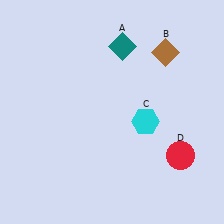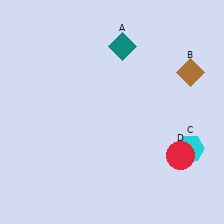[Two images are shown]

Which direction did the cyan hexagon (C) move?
The cyan hexagon (C) moved right.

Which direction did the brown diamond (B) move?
The brown diamond (B) moved right.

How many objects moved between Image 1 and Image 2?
2 objects moved between the two images.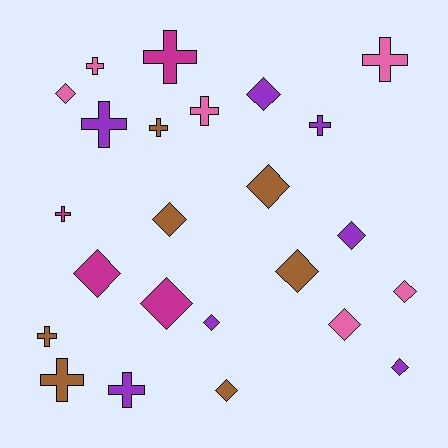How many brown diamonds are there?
There are 4 brown diamonds.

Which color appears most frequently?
Purple, with 7 objects.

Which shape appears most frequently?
Diamond, with 13 objects.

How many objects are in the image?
There are 24 objects.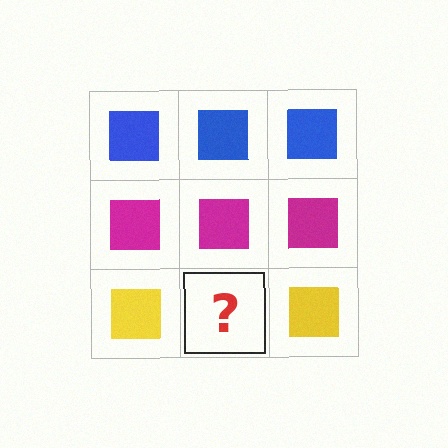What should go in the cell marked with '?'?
The missing cell should contain a yellow square.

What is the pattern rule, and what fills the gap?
The rule is that each row has a consistent color. The gap should be filled with a yellow square.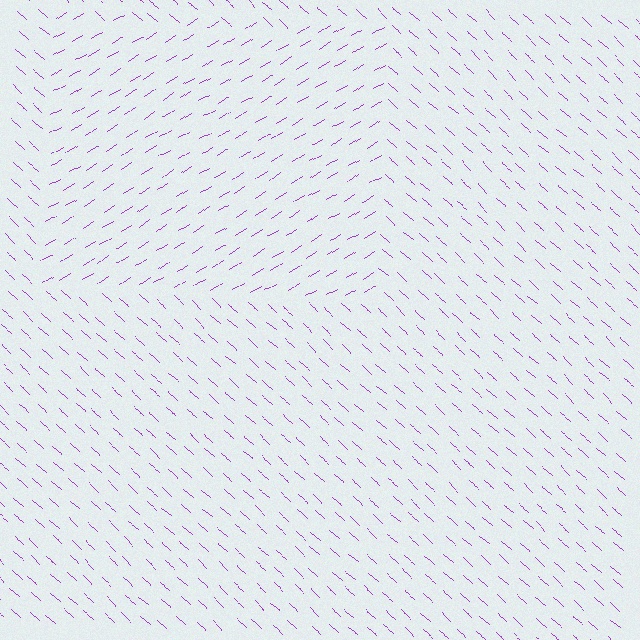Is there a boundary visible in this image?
Yes, there is a texture boundary formed by a change in line orientation.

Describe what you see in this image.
The image is filled with small purple line segments. A rectangle region in the image has lines oriented differently from the surrounding lines, creating a visible texture boundary.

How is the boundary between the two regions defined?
The boundary is defined purely by a change in line orientation (approximately 74 degrees difference). All lines are the same color and thickness.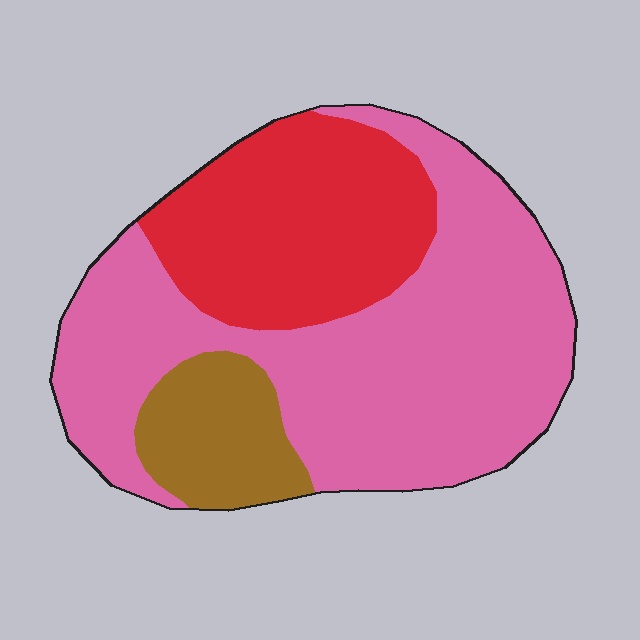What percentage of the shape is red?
Red takes up about one quarter (1/4) of the shape.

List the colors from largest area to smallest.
From largest to smallest: pink, red, brown.